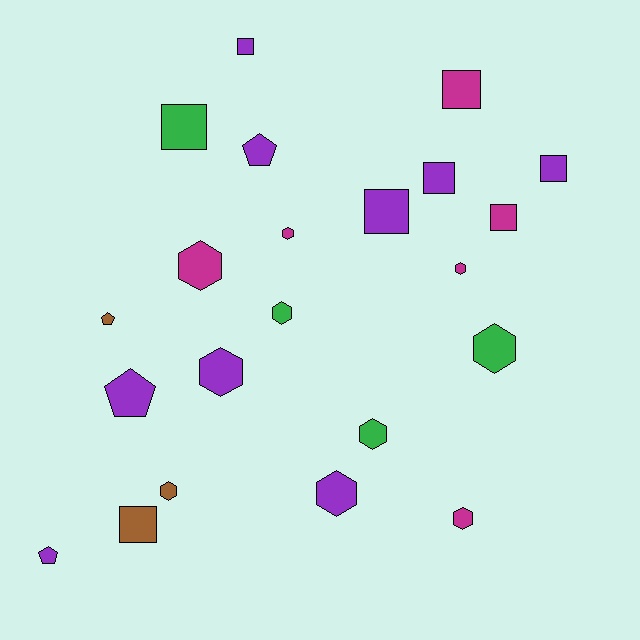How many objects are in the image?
There are 22 objects.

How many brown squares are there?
There is 1 brown square.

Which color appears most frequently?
Purple, with 9 objects.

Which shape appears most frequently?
Hexagon, with 10 objects.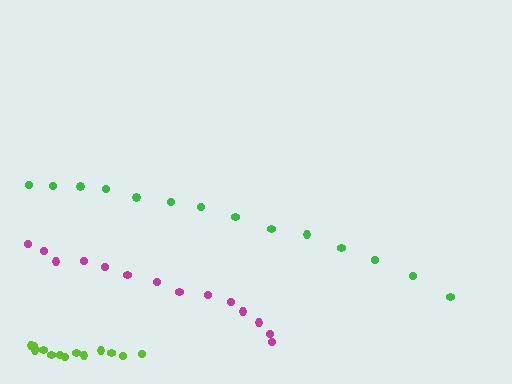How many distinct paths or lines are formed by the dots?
There are 3 distinct paths.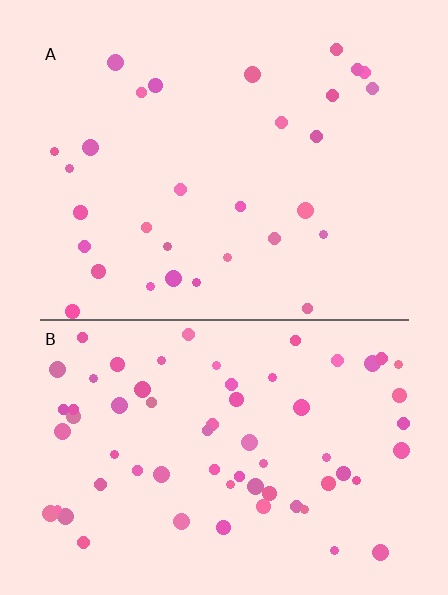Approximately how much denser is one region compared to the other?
Approximately 2.2× — region B over region A.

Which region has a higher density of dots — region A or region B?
B (the bottom).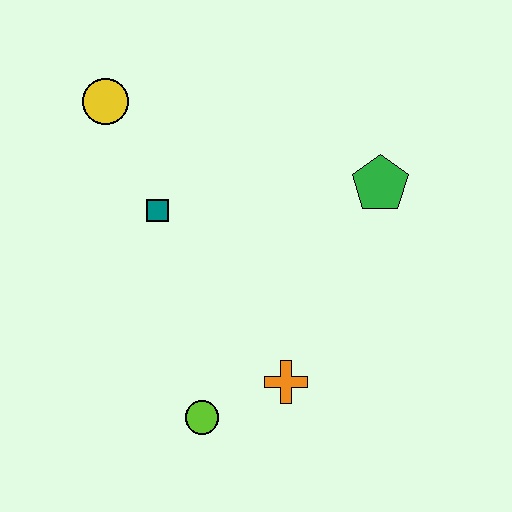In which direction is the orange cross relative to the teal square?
The orange cross is below the teal square.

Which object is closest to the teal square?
The yellow circle is closest to the teal square.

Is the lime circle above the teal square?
No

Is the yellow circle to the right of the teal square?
No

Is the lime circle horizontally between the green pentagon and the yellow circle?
Yes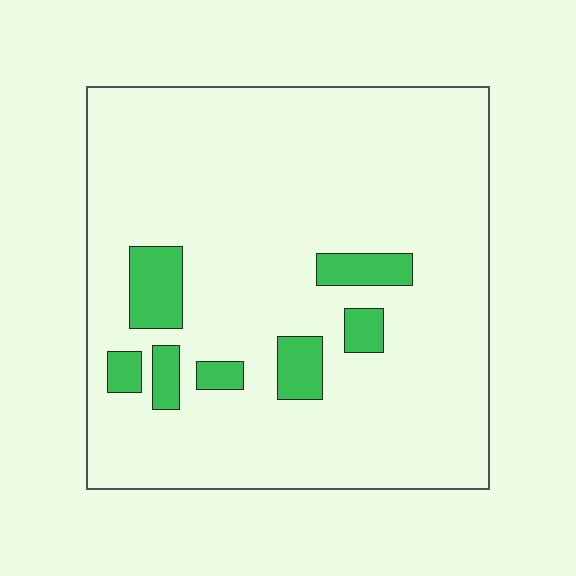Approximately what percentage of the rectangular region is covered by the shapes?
Approximately 10%.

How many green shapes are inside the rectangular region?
7.